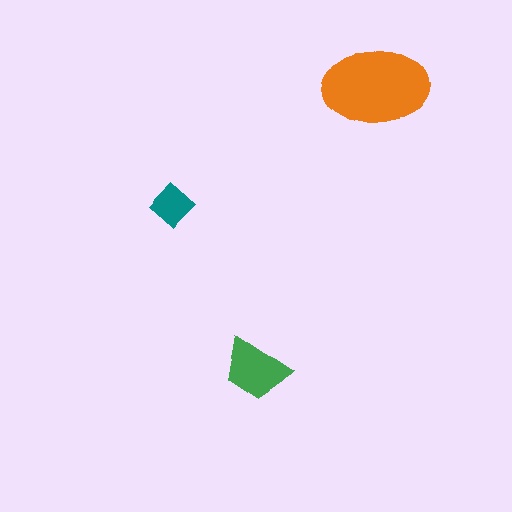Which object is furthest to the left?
The teal diamond is leftmost.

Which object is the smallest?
The teal diamond.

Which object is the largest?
The orange ellipse.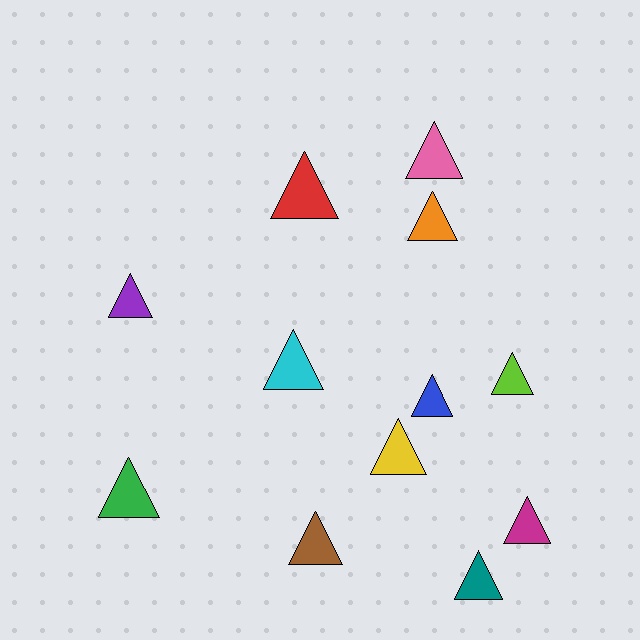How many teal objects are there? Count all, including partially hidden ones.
There is 1 teal object.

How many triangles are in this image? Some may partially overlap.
There are 12 triangles.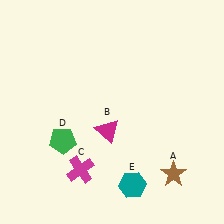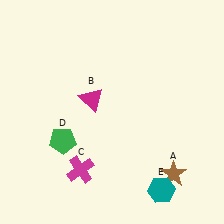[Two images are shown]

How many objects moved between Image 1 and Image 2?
2 objects moved between the two images.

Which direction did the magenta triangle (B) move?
The magenta triangle (B) moved up.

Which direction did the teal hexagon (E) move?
The teal hexagon (E) moved right.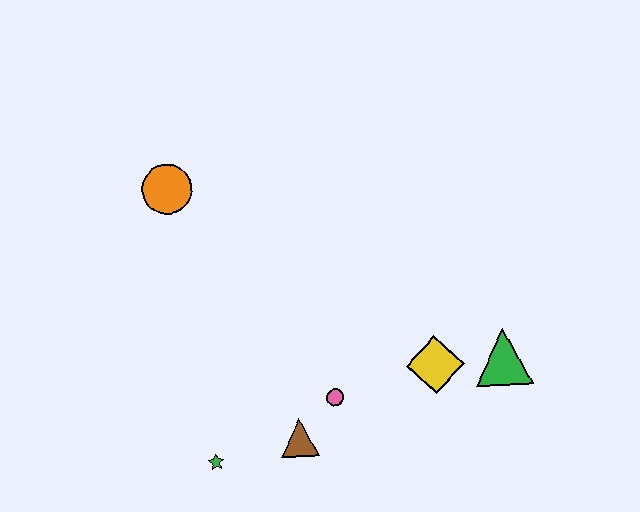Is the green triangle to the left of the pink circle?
No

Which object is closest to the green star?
The brown triangle is closest to the green star.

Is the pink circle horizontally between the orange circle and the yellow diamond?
Yes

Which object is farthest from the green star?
The green triangle is farthest from the green star.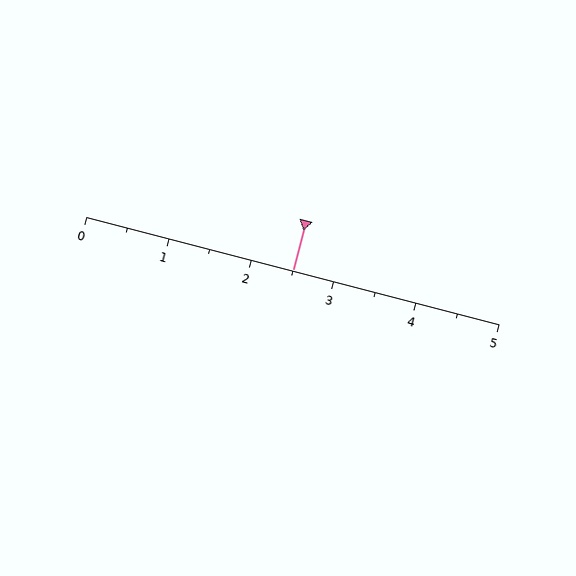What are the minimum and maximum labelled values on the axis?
The axis runs from 0 to 5.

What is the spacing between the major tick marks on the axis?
The major ticks are spaced 1 apart.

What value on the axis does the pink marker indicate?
The marker indicates approximately 2.5.